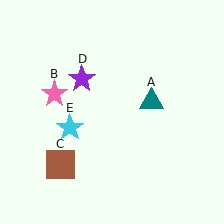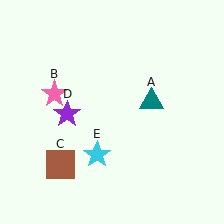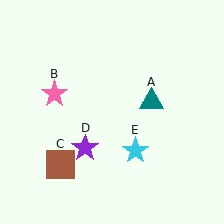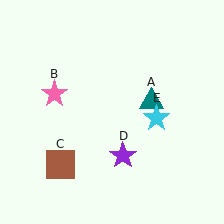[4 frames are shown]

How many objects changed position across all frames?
2 objects changed position: purple star (object D), cyan star (object E).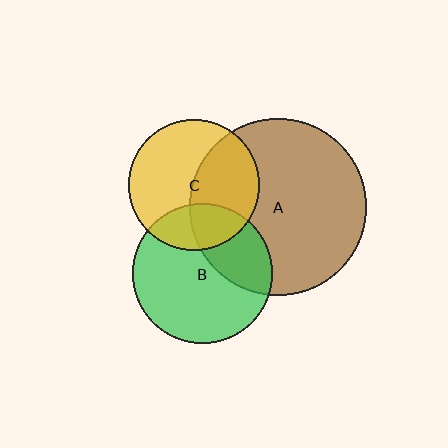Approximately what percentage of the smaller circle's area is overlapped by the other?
Approximately 45%.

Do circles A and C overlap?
Yes.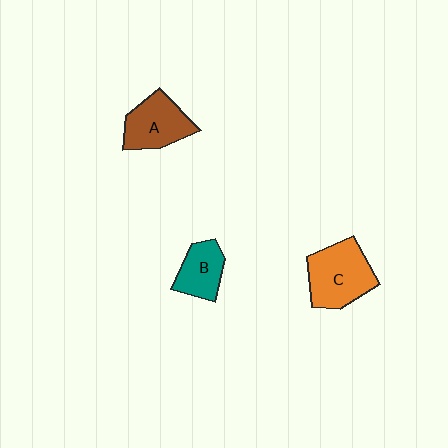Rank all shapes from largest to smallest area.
From largest to smallest: C (orange), A (brown), B (teal).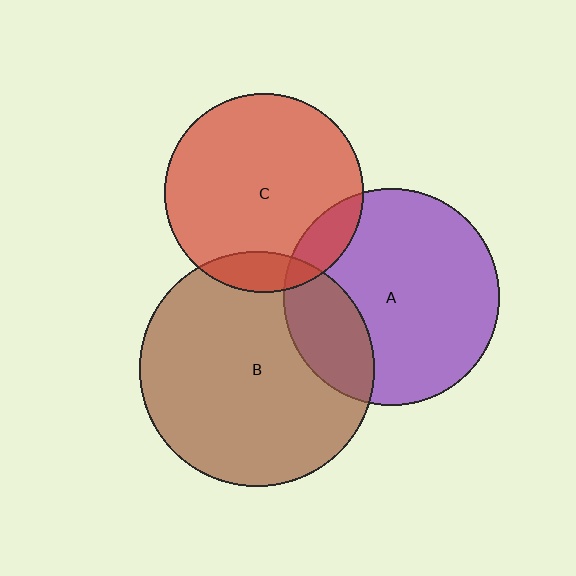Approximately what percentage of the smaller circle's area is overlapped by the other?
Approximately 25%.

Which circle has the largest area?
Circle B (brown).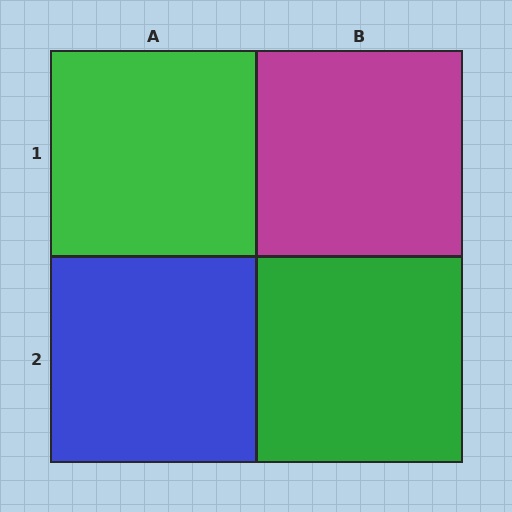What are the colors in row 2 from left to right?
Blue, green.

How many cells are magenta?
1 cell is magenta.